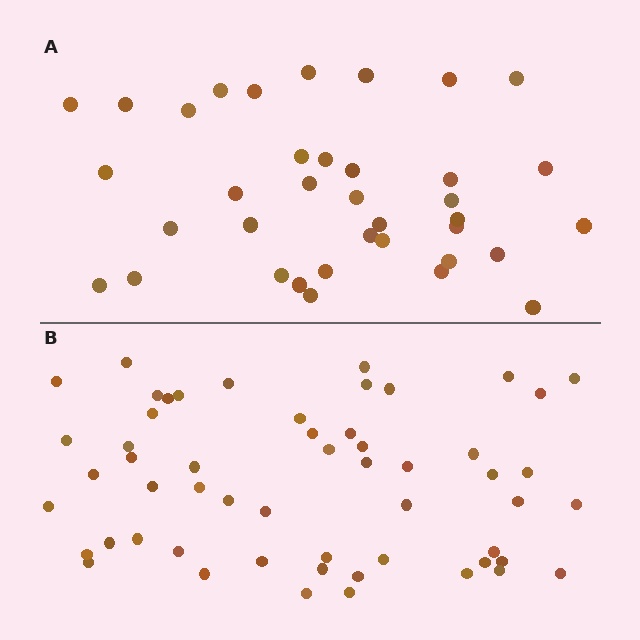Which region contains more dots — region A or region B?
Region B (the bottom region) has more dots.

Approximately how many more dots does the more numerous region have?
Region B has approximately 20 more dots than region A.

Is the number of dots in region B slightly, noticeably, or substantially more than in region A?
Region B has substantially more. The ratio is roughly 1.5 to 1.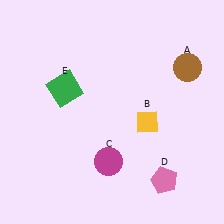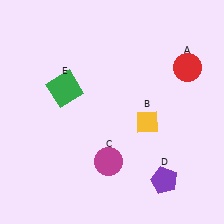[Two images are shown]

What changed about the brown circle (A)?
In Image 1, A is brown. In Image 2, it changed to red.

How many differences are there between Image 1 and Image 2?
There are 2 differences between the two images.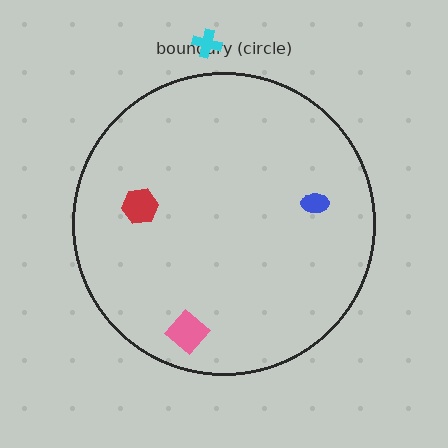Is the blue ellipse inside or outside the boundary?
Inside.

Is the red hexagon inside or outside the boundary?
Inside.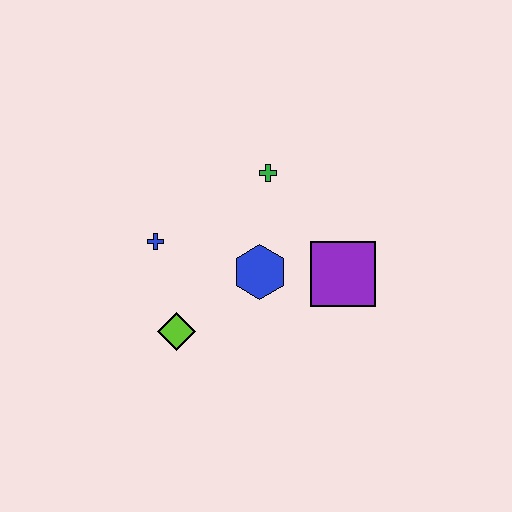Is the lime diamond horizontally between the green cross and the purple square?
No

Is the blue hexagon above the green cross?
No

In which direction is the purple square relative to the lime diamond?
The purple square is to the right of the lime diamond.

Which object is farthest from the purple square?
The blue cross is farthest from the purple square.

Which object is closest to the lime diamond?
The blue cross is closest to the lime diamond.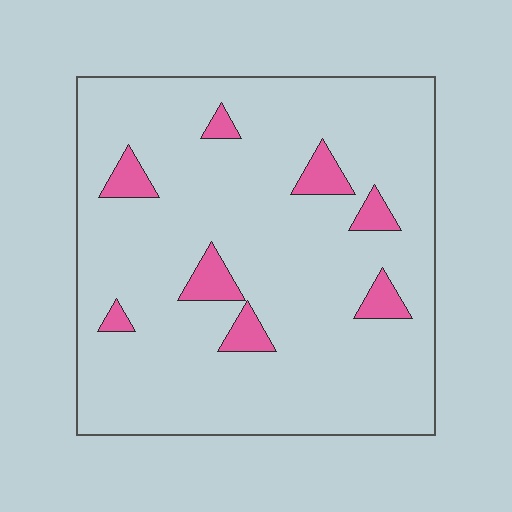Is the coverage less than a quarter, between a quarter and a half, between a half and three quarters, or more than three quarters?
Less than a quarter.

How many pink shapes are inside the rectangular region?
8.